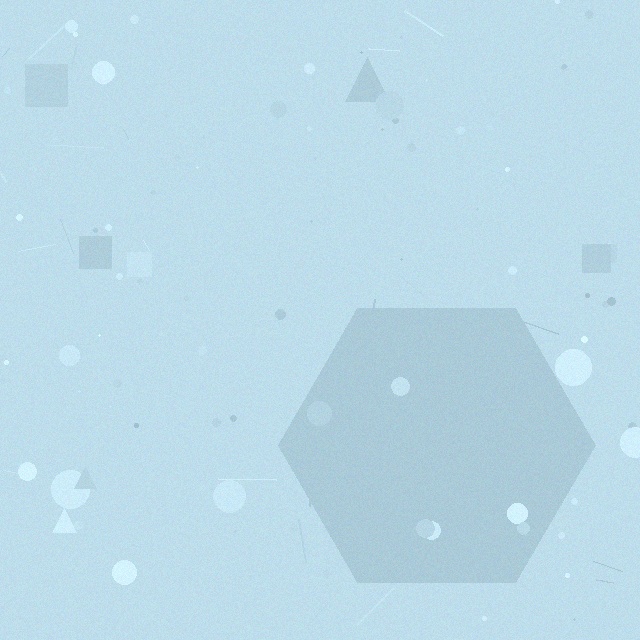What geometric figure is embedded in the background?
A hexagon is embedded in the background.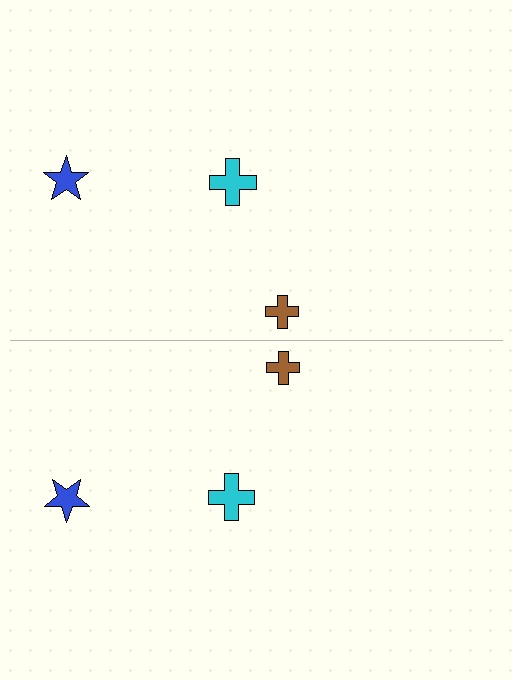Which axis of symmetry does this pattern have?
The pattern has a horizontal axis of symmetry running through the center of the image.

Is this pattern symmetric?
Yes, this pattern has bilateral (reflection) symmetry.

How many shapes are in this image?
There are 6 shapes in this image.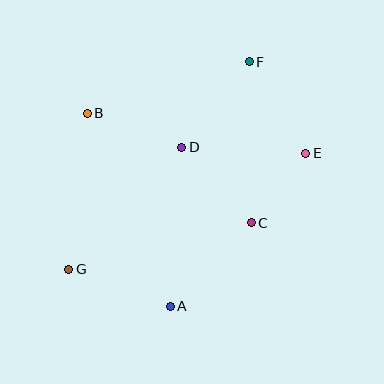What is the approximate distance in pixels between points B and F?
The distance between B and F is approximately 170 pixels.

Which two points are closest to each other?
Points C and E are closest to each other.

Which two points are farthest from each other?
Points F and G are farthest from each other.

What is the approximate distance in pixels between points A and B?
The distance between A and B is approximately 210 pixels.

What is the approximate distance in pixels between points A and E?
The distance between A and E is approximately 204 pixels.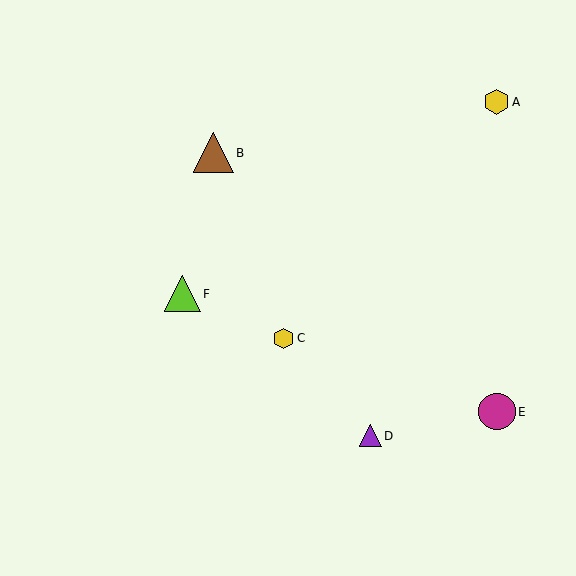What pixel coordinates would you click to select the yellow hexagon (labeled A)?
Click at (496, 102) to select the yellow hexagon A.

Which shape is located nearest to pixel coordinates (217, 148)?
The brown triangle (labeled B) at (213, 153) is nearest to that location.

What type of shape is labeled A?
Shape A is a yellow hexagon.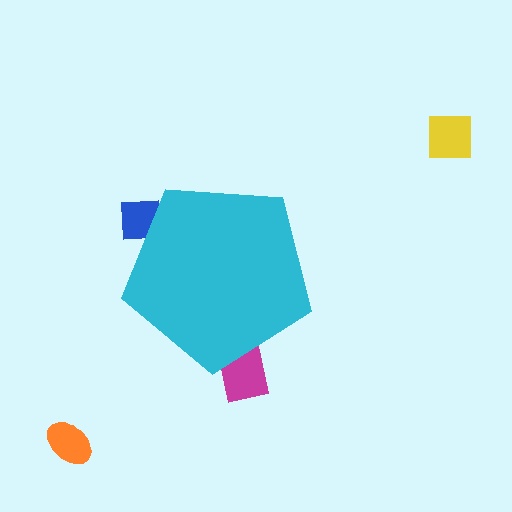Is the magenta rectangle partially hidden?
Yes, the magenta rectangle is partially hidden behind the cyan pentagon.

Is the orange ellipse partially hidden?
No, the orange ellipse is fully visible.